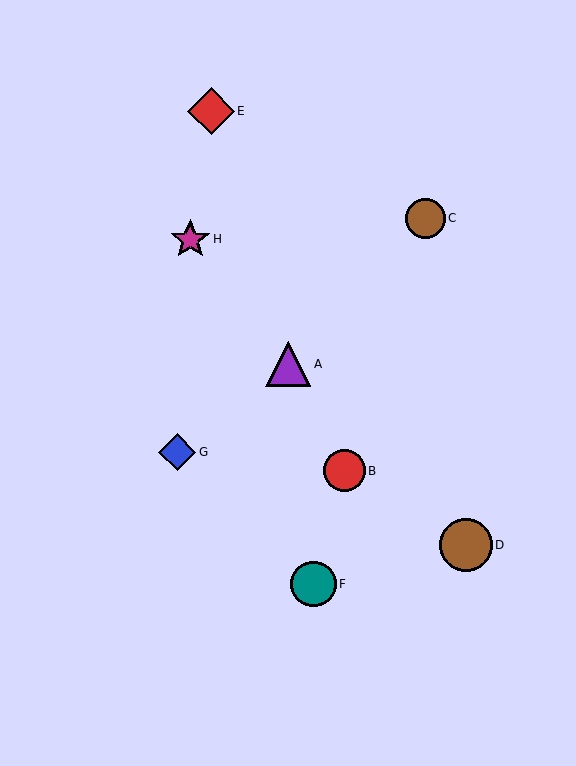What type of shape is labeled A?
Shape A is a purple triangle.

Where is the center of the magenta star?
The center of the magenta star is at (190, 239).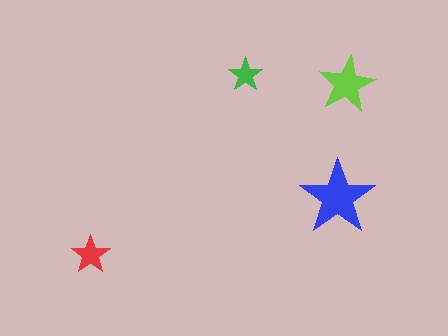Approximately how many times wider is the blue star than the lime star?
About 1.5 times wider.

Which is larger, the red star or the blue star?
The blue one.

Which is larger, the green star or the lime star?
The lime one.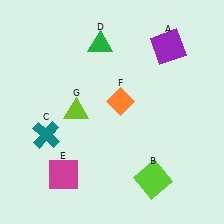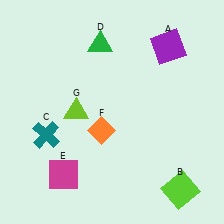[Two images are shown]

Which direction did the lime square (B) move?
The lime square (B) moved right.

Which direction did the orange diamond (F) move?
The orange diamond (F) moved down.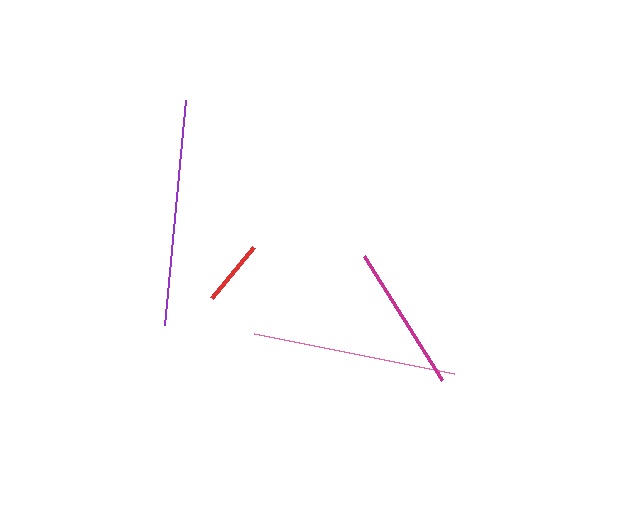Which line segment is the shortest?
The red line is the shortest at approximately 66 pixels.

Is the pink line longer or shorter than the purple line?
The purple line is longer than the pink line.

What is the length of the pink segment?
The pink segment is approximately 205 pixels long.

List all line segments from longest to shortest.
From longest to shortest: purple, pink, magenta, red.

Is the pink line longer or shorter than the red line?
The pink line is longer than the red line.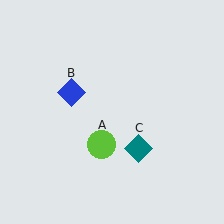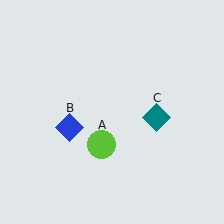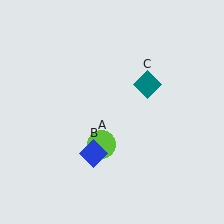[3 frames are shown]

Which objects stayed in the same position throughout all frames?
Lime circle (object A) remained stationary.